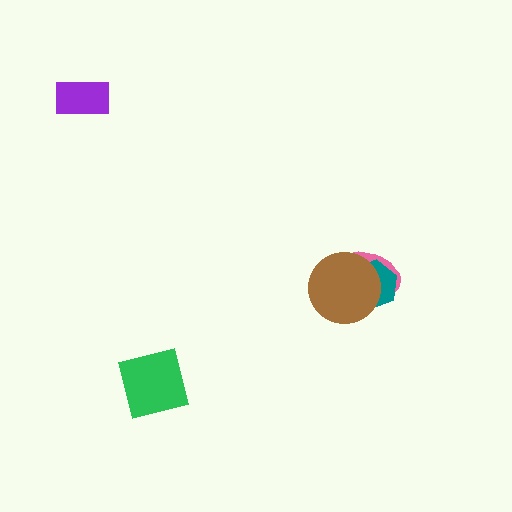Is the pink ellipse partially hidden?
Yes, it is partially covered by another shape.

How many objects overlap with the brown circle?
2 objects overlap with the brown circle.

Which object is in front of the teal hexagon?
The brown circle is in front of the teal hexagon.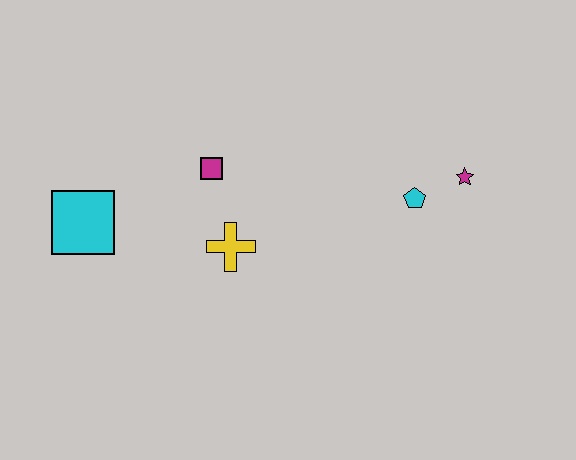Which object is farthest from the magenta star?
The cyan square is farthest from the magenta star.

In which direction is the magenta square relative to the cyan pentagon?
The magenta square is to the left of the cyan pentagon.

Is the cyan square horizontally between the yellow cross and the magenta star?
No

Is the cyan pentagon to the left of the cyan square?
No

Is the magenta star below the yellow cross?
No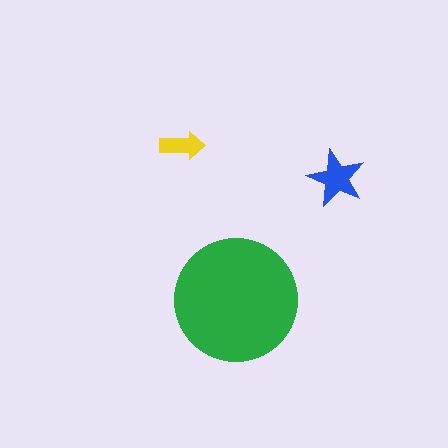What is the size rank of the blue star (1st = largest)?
2nd.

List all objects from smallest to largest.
The yellow arrow, the blue star, the green circle.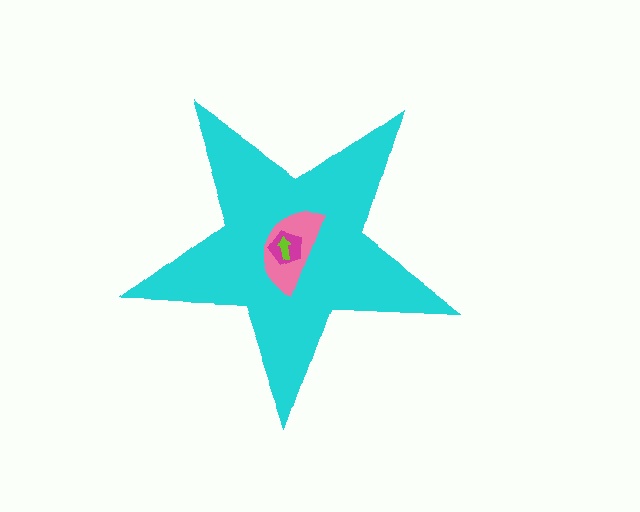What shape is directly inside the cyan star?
The pink semicircle.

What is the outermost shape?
The cyan star.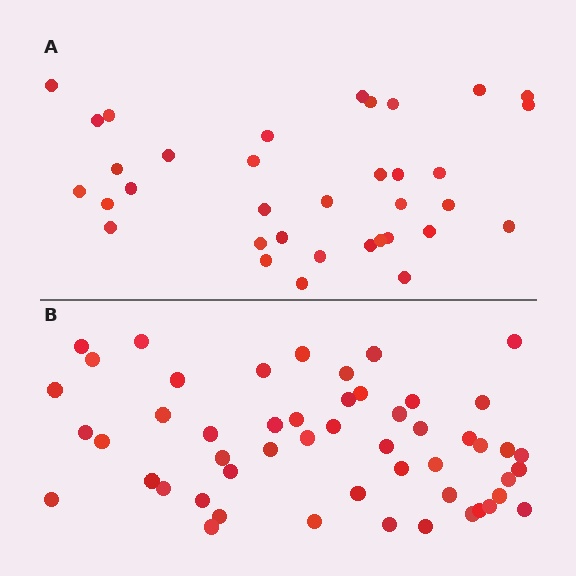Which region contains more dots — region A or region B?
Region B (the bottom region) has more dots.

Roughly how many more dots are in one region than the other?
Region B has approximately 15 more dots than region A.